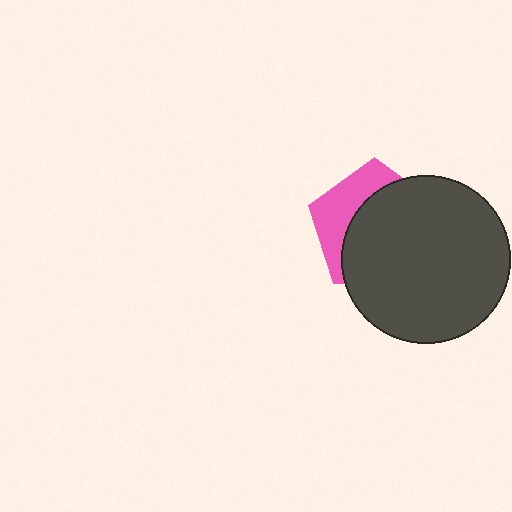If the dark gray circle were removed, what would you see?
You would see the complete pink pentagon.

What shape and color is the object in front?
The object in front is a dark gray circle.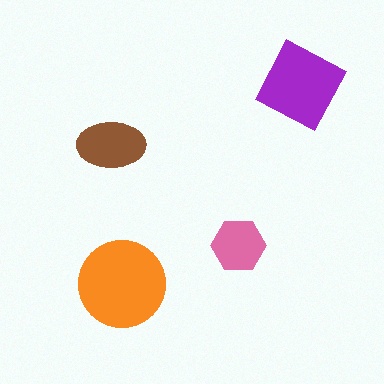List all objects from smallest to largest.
The pink hexagon, the brown ellipse, the purple square, the orange circle.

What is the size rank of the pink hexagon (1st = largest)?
4th.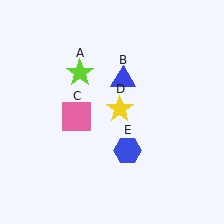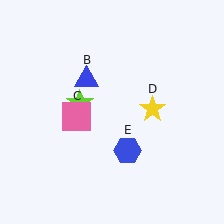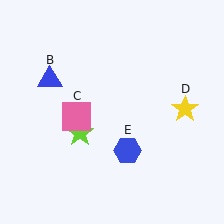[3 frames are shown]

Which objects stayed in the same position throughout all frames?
Pink square (object C) and blue hexagon (object E) remained stationary.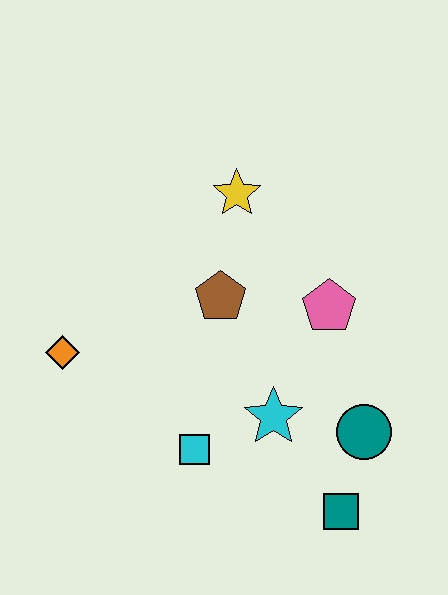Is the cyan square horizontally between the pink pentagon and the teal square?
No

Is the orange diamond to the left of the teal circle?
Yes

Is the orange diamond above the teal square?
Yes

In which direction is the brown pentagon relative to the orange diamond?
The brown pentagon is to the right of the orange diamond.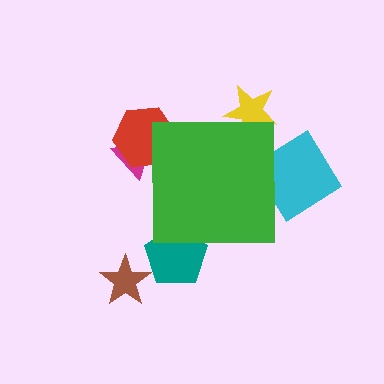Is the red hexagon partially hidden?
Yes, the red hexagon is partially hidden behind the green square.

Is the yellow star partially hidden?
Yes, the yellow star is partially hidden behind the green square.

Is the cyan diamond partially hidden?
Yes, the cyan diamond is partially hidden behind the green square.